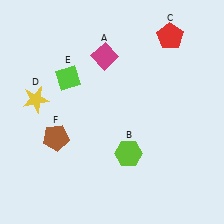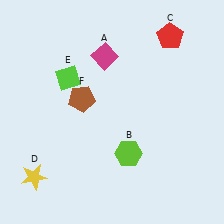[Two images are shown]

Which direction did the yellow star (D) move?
The yellow star (D) moved down.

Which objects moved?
The objects that moved are: the yellow star (D), the brown pentagon (F).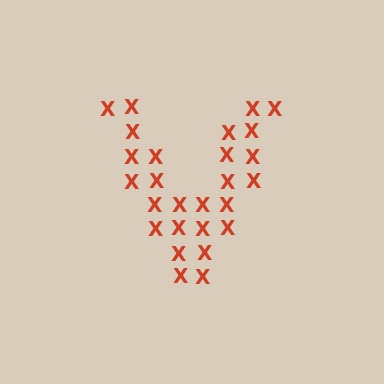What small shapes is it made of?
It is made of small letter X's.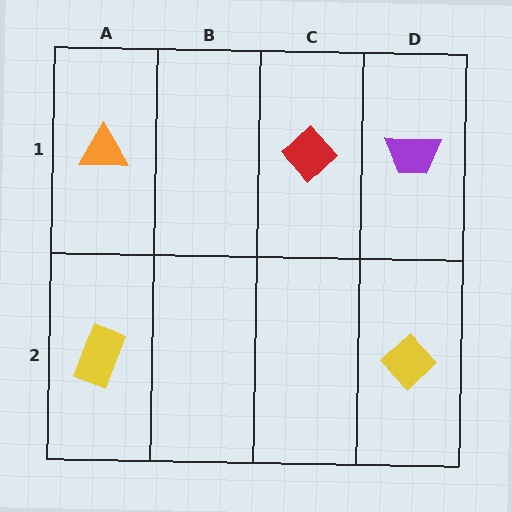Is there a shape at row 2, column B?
No, that cell is empty.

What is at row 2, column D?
A yellow diamond.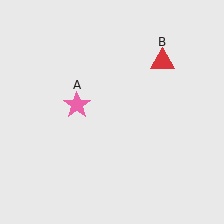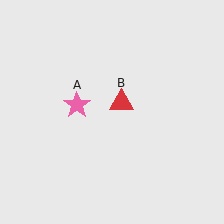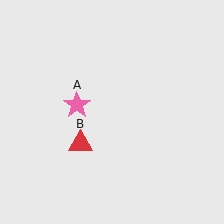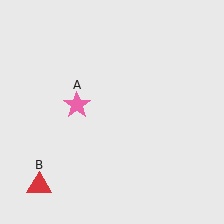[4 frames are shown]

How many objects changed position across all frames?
1 object changed position: red triangle (object B).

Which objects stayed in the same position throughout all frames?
Pink star (object A) remained stationary.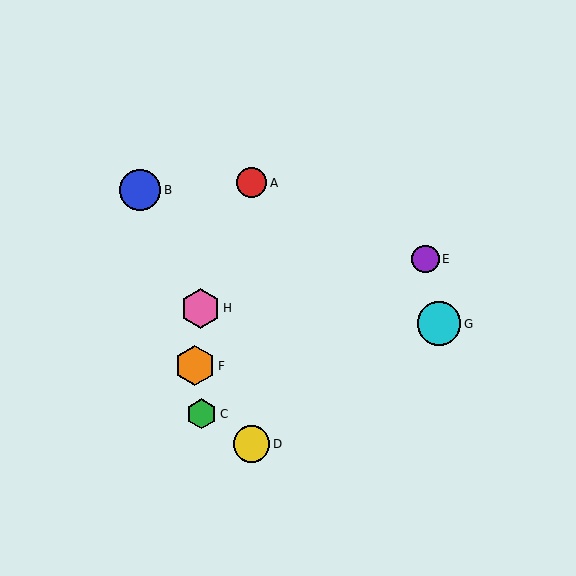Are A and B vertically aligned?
No, A is at x≈252 and B is at x≈140.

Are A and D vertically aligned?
Yes, both are at x≈252.